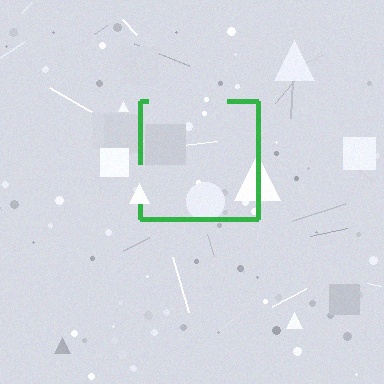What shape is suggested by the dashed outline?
The dashed outline suggests a square.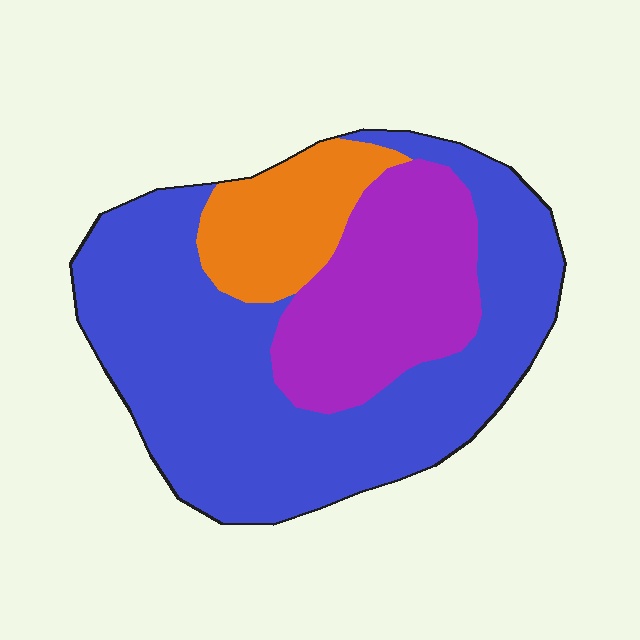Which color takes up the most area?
Blue, at roughly 60%.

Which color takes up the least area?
Orange, at roughly 15%.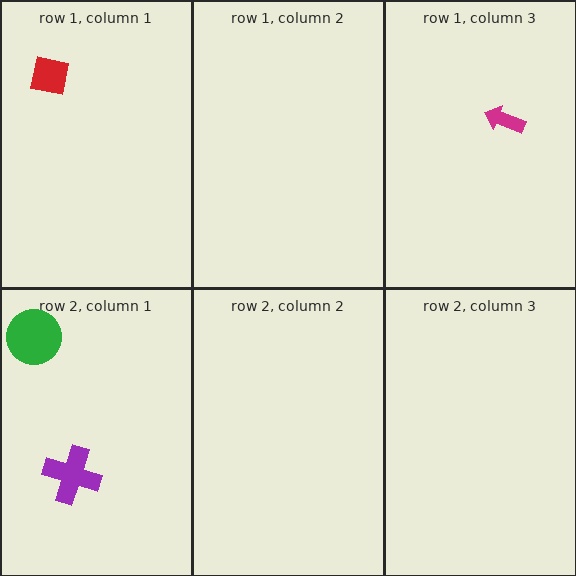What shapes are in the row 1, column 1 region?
The red square.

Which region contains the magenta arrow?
The row 1, column 3 region.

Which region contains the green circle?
The row 2, column 1 region.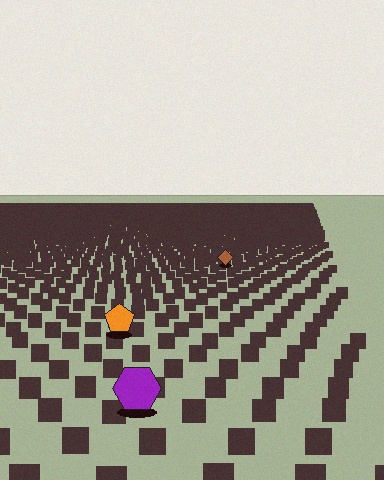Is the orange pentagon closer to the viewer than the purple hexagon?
No. The purple hexagon is closer — you can tell from the texture gradient: the ground texture is coarser near it.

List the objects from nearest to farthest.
From nearest to farthest: the purple hexagon, the orange pentagon, the brown diamond.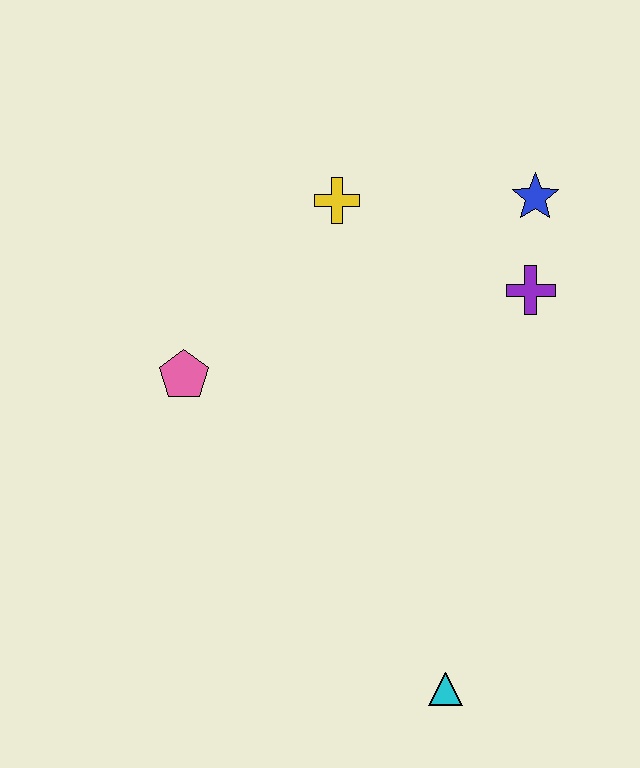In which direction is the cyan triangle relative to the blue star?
The cyan triangle is below the blue star.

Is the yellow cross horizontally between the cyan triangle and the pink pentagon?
Yes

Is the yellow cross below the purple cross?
No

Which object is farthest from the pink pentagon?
The cyan triangle is farthest from the pink pentagon.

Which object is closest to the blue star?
The purple cross is closest to the blue star.